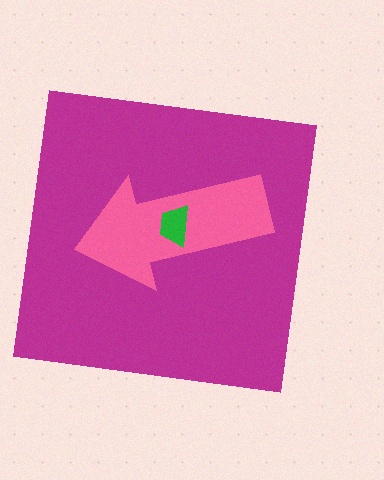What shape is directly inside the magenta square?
The pink arrow.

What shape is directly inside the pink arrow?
The green trapezoid.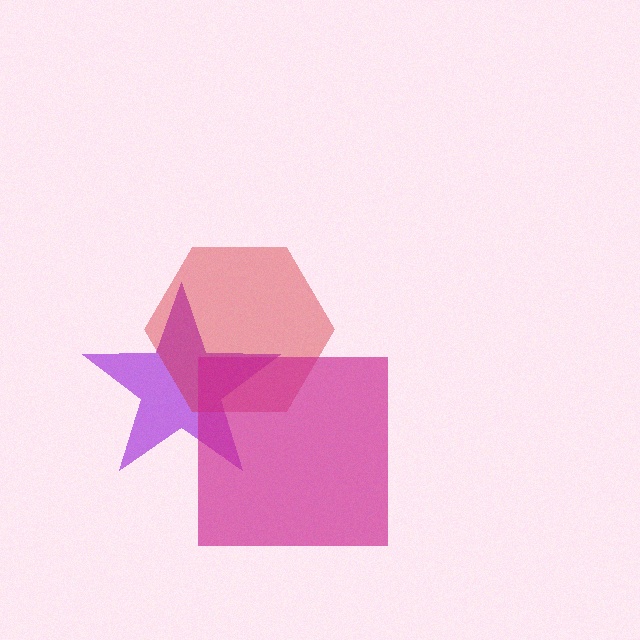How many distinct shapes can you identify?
There are 3 distinct shapes: a purple star, a red hexagon, a magenta square.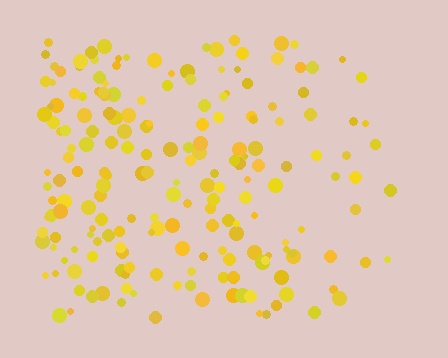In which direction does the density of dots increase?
From right to left, with the left side densest.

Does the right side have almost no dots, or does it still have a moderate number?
Still a moderate number, just noticeably fewer than the left.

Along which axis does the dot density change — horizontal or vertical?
Horizontal.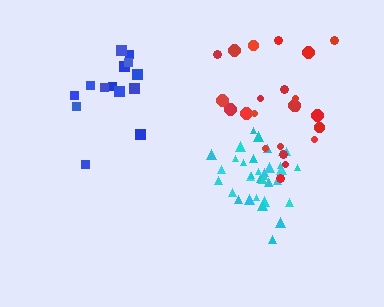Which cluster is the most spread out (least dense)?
Blue.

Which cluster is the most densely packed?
Cyan.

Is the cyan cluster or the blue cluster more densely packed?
Cyan.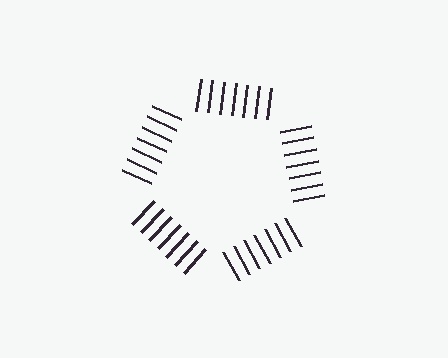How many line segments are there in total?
35 — 7 along each of the 5 edges.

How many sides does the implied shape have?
5 sides — the line-ends trace a pentagon.